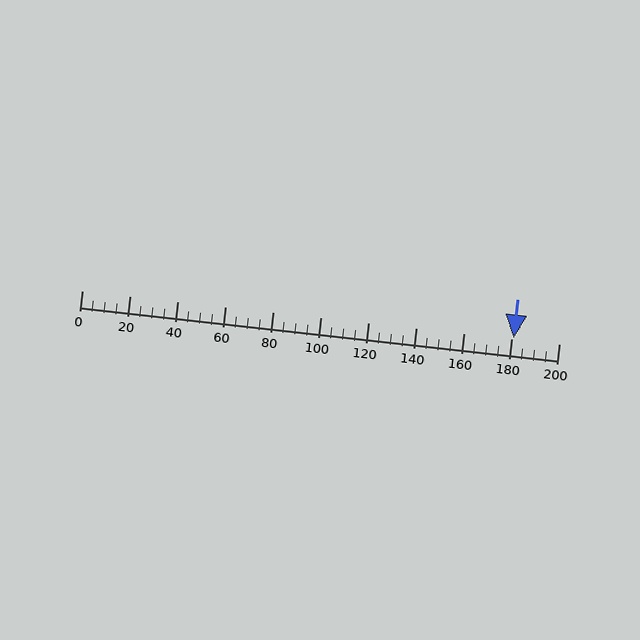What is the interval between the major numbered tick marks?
The major tick marks are spaced 20 units apart.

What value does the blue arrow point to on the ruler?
The blue arrow points to approximately 181.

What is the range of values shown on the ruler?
The ruler shows values from 0 to 200.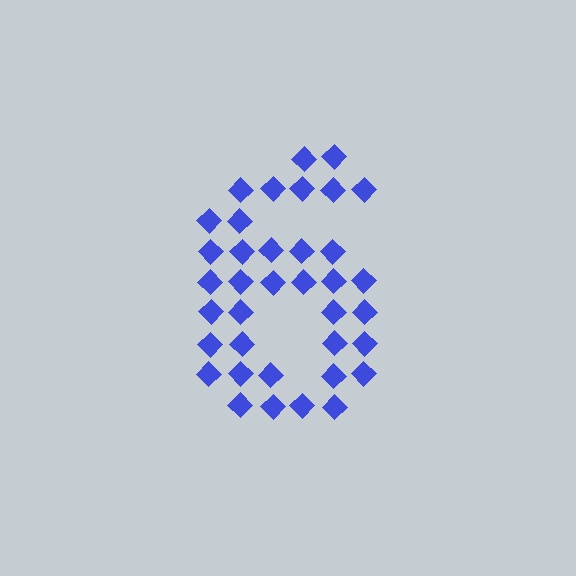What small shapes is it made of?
It is made of small diamonds.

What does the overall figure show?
The overall figure shows the digit 6.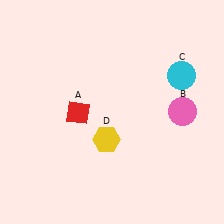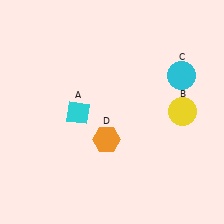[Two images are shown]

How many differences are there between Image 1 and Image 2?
There are 3 differences between the two images.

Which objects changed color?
A changed from red to cyan. B changed from pink to yellow. D changed from yellow to orange.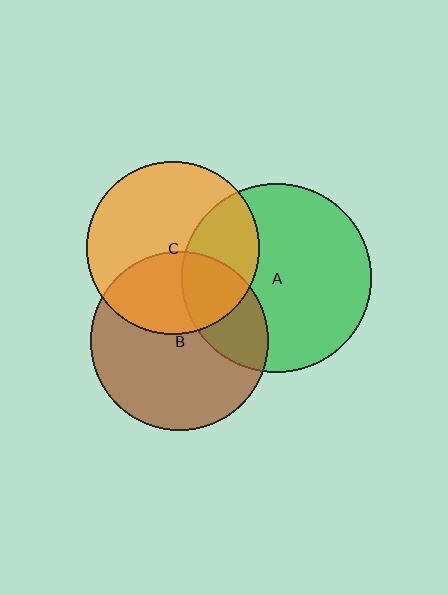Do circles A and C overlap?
Yes.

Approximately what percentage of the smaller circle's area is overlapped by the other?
Approximately 30%.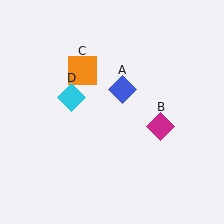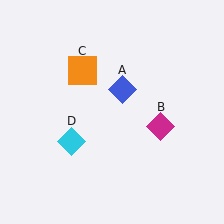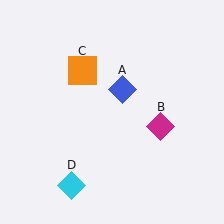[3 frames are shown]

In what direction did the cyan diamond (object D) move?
The cyan diamond (object D) moved down.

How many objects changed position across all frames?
1 object changed position: cyan diamond (object D).